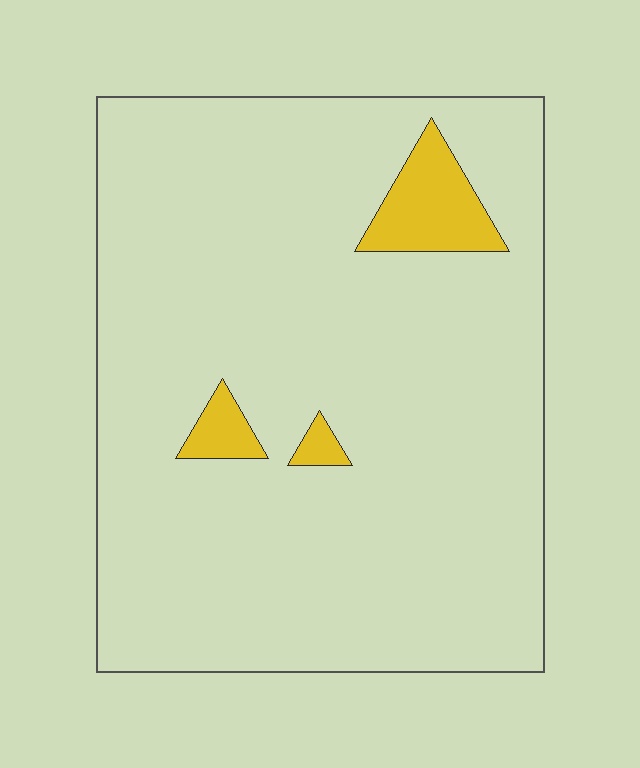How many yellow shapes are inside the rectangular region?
3.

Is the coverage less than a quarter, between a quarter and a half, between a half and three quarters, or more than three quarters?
Less than a quarter.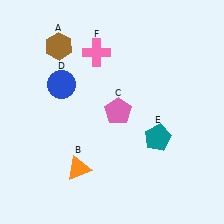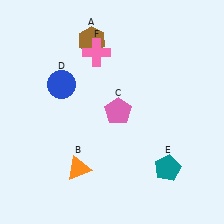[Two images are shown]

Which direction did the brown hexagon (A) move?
The brown hexagon (A) moved right.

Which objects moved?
The objects that moved are: the brown hexagon (A), the teal pentagon (E).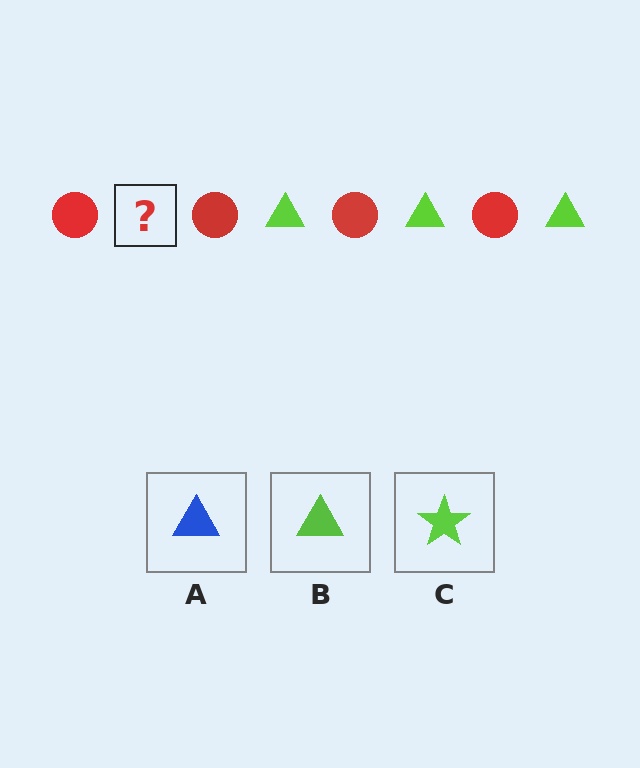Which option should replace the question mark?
Option B.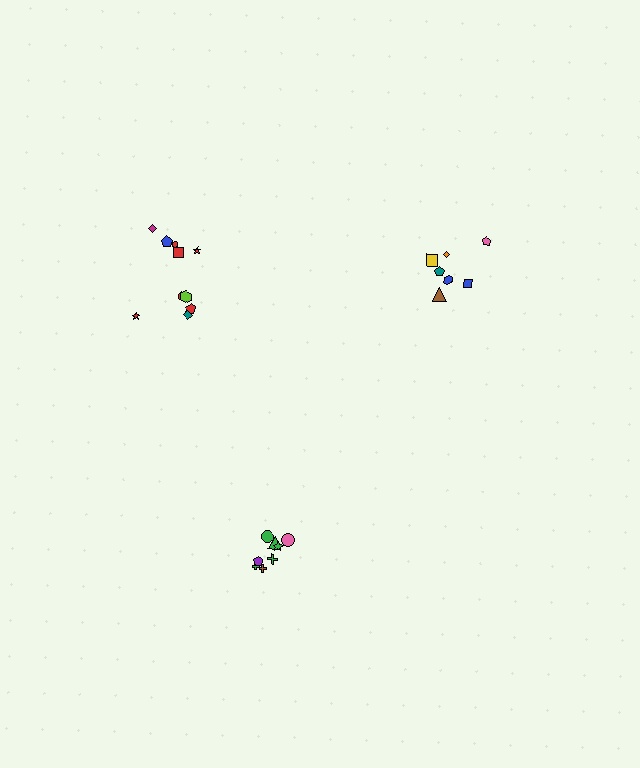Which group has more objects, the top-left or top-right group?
The top-left group.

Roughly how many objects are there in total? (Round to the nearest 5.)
Roughly 25 objects in total.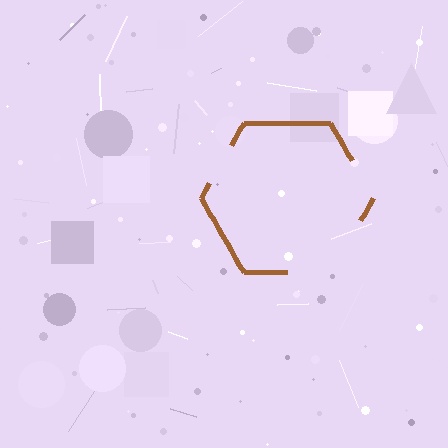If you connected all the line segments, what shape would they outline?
They would outline a hexagon.